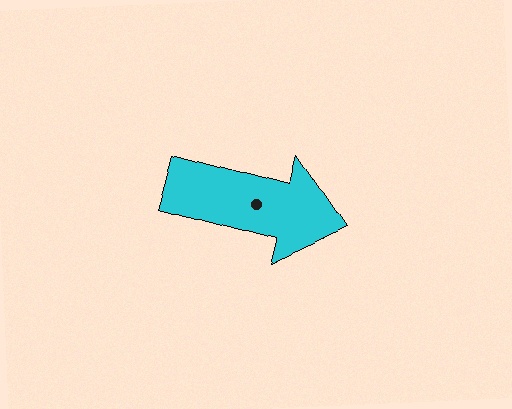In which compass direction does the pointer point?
East.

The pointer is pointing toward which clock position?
Roughly 4 o'clock.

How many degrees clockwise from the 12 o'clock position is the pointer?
Approximately 105 degrees.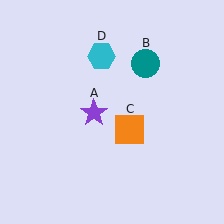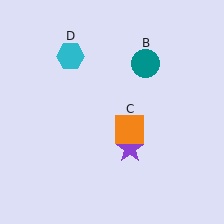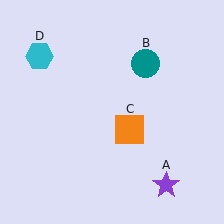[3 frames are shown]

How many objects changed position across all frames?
2 objects changed position: purple star (object A), cyan hexagon (object D).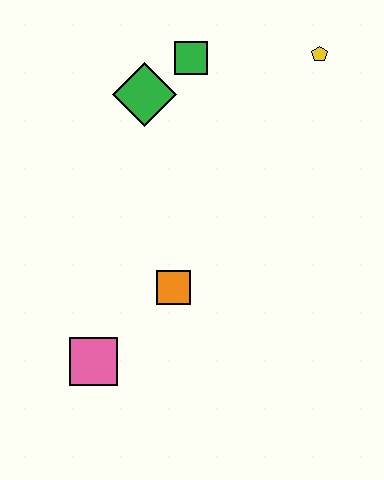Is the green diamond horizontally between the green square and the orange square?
No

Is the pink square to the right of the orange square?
No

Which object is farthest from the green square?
The pink square is farthest from the green square.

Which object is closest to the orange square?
The pink square is closest to the orange square.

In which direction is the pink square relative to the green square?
The pink square is below the green square.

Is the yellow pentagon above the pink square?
Yes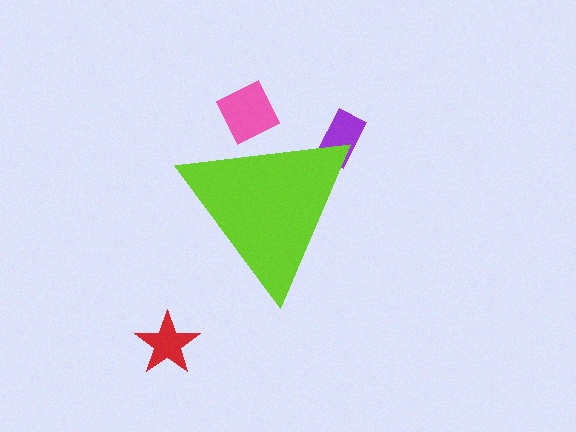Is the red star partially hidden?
No, the red star is fully visible.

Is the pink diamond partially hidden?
Yes, the pink diamond is partially hidden behind the lime triangle.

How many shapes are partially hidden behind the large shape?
2 shapes are partially hidden.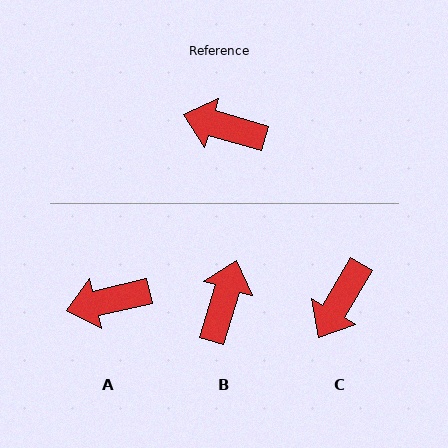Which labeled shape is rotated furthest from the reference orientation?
B, about 91 degrees away.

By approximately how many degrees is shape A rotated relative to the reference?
Approximately 29 degrees counter-clockwise.